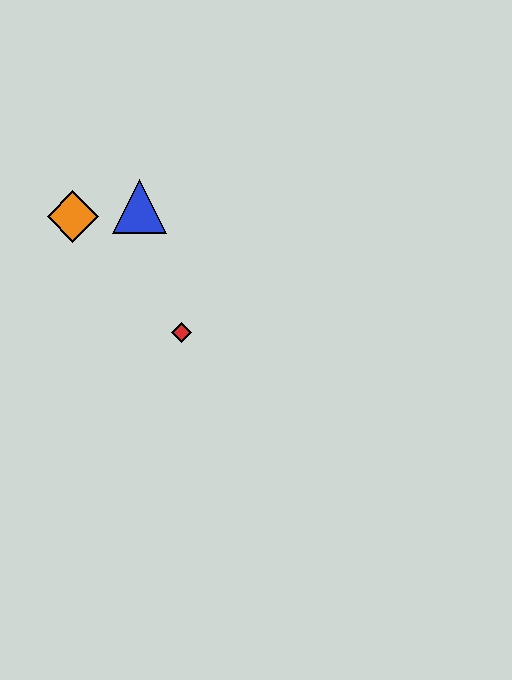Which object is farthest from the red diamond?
The orange diamond is farthest from the red diamond.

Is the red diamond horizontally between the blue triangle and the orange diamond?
No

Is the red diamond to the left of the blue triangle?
No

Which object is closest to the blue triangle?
The orange diamond is closest to the blue triangle.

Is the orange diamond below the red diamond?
No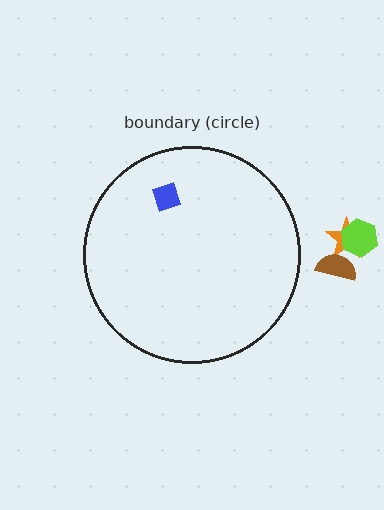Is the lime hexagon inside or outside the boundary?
Outside.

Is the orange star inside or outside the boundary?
Outside.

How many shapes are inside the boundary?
1 inside, 3 outside.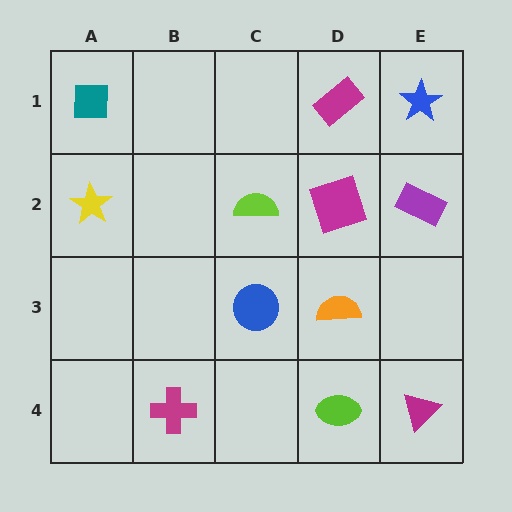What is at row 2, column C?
A lime semicircle.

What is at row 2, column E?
A purple rectangle.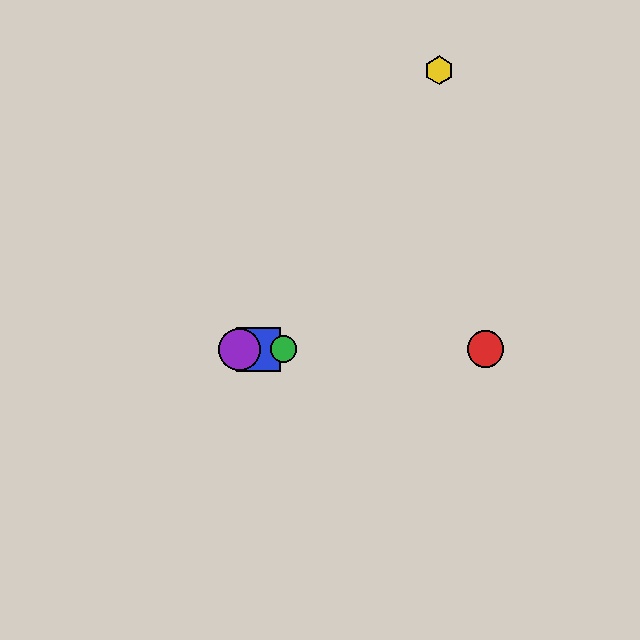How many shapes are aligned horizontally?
4 shapes (the red circle, the blue square, the green circle, the purple circle) are aligned horizontally.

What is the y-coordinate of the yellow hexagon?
The yellow hexagon is at y≈70.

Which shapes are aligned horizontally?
The red circle, the blue square, the green circle, the purple circle are aligned horizontally.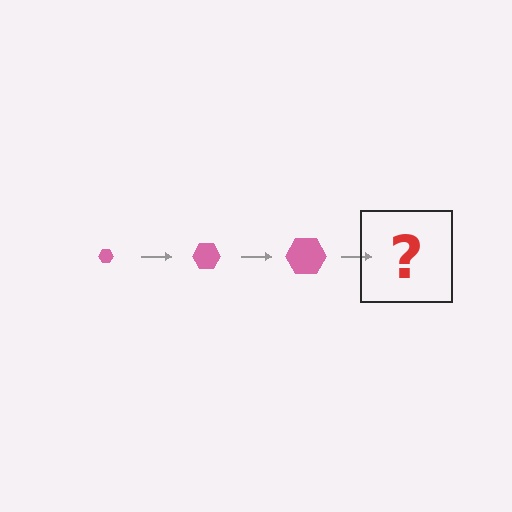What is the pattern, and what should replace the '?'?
The pattern is that the hexagon gets progressively larger each step. The '?' should be a pink hexagon, larger than the previous one.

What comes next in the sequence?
The next element should be a pink hexagon, larger than the previous one.